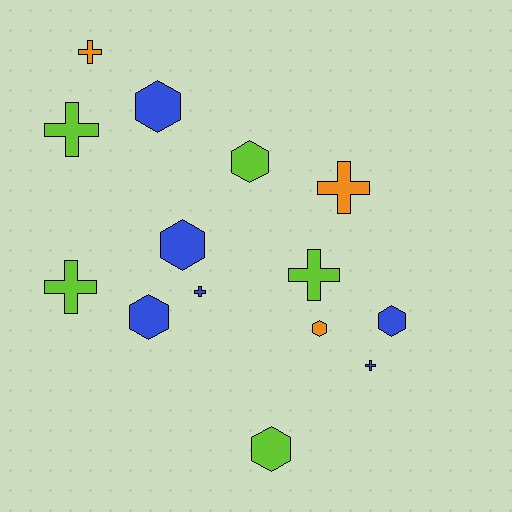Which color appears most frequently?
Blue, with 6 objects.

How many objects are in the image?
There are 14 objects.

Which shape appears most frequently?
Hexagon, with 7 objects.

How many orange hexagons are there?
There is 1 orange hexagon.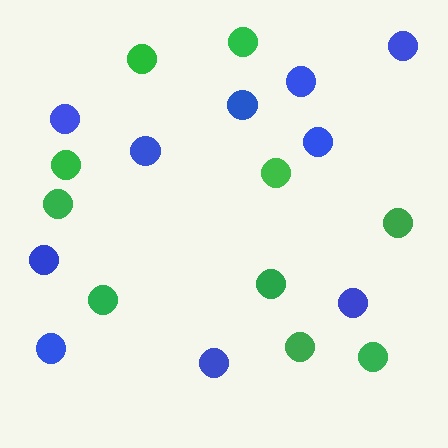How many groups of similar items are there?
There are 2 groups: one group of green circles (10) and one group of blue circles (10).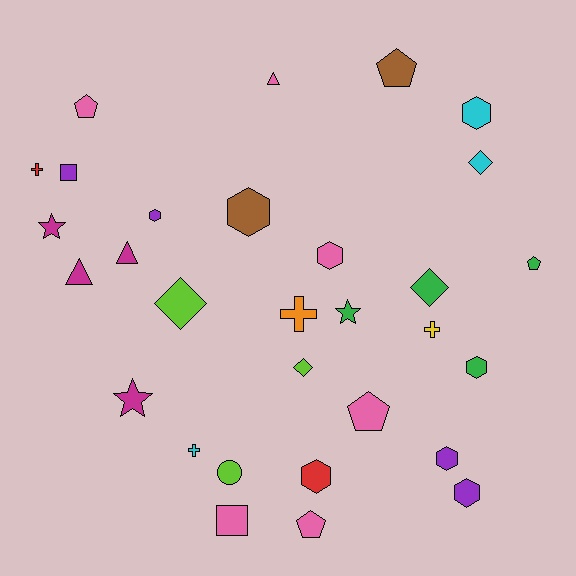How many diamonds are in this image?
There are 4 diamonds.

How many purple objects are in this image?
There are 4 purple objects.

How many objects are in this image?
There are 30 objects.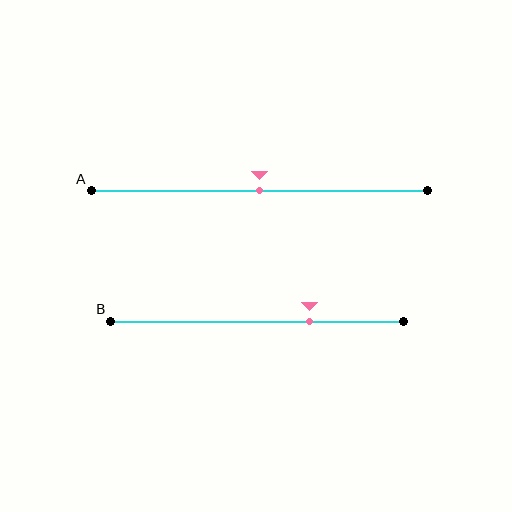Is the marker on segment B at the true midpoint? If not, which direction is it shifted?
No, the marker on segment B is shifted to the right by about 18% of the segment length.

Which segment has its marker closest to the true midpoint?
Segment A has its marker closest to the true midpoint.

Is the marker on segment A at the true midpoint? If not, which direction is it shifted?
Yes, the marker on segment A is at the true midpoint.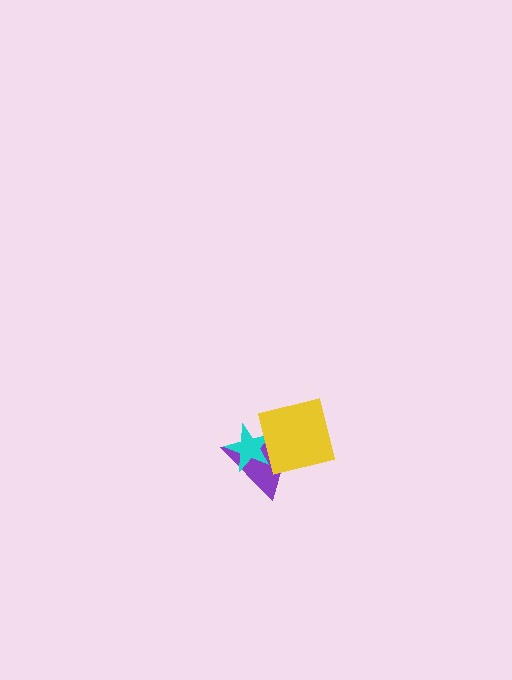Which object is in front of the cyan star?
The yellow square is in front of the cyan star.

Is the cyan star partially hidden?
Yes, it is partially covered by another shape.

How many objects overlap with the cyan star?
2 objects overlap with the cyan star.